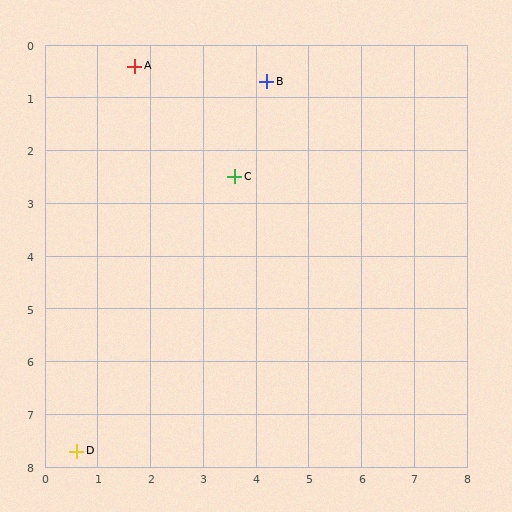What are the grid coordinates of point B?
Point B is at approximately (4.2, 0.7).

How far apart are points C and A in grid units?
Points C and A are about 2.8 grid units apart.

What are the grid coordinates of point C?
Point C is at approximately (3.6, 2.5).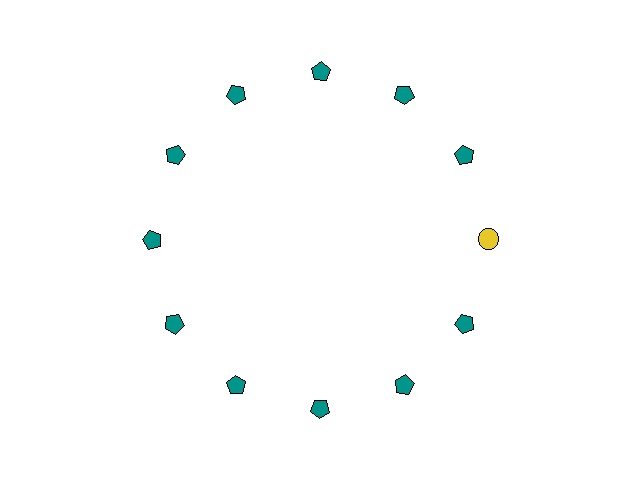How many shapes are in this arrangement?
There are 12 shapes arranged in a ring pattern.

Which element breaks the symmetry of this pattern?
The yellow circle at roughly the 3 o'clock position breaks the symmetry. All other shapes are teal pentagons.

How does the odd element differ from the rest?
It differs in both color (yellow instead of teal) and shape (circle instead of pentagon).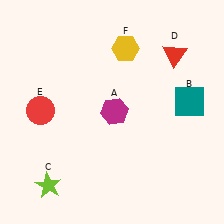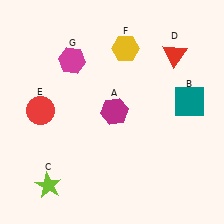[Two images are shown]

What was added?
A magenta hexagon (G) was added in Image 2.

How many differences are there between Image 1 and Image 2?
There is 1 difference between the two images.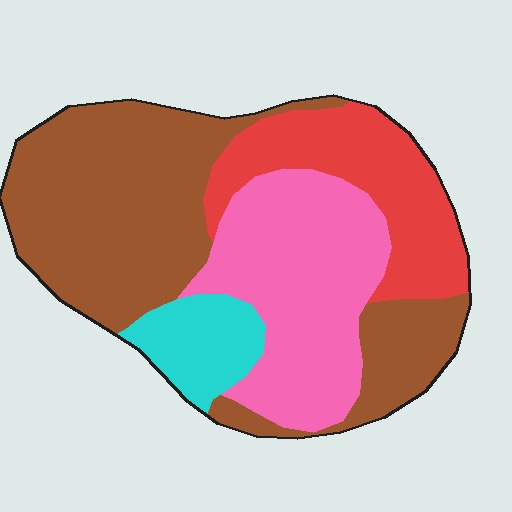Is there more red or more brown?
Brown.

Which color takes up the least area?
Cyan, at roughly 10%.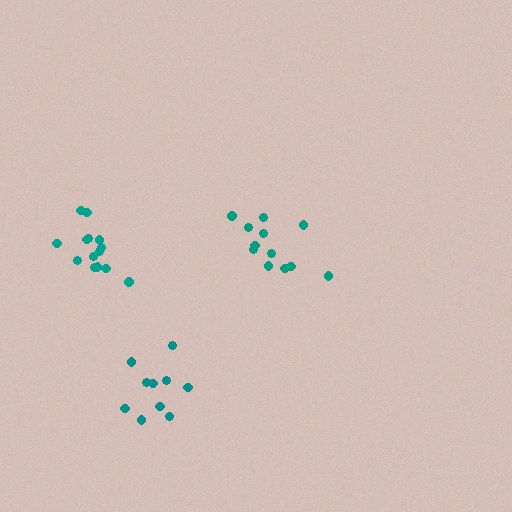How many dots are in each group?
Group 1: 12 dots, Group 2: 10 dots, Group 3: 14 dots (36 total).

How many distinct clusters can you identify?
There are 3 distinct clusters.